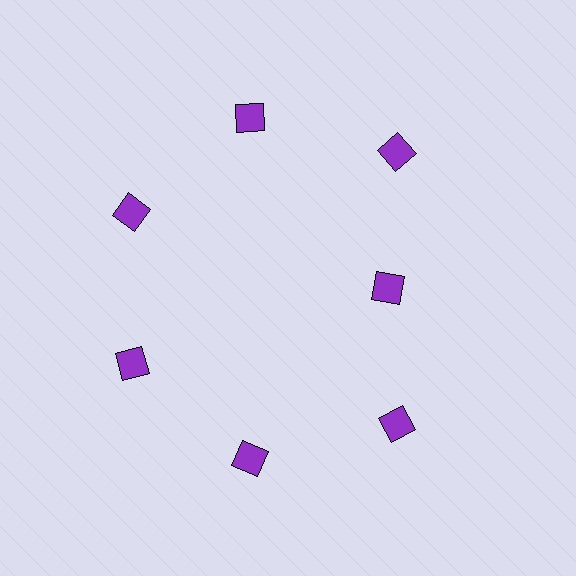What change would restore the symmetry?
The symmetry would be restored by moving it outward, back onto the ring so that all 7 diamonds sit at equal angles and equal distance from the center.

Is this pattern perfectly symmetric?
No. The 7 purple diamonds are arranged in a ring, but one element near the 3 o'clock position is pulled inward toward the center, breaking the 7-fold rotational symmetry.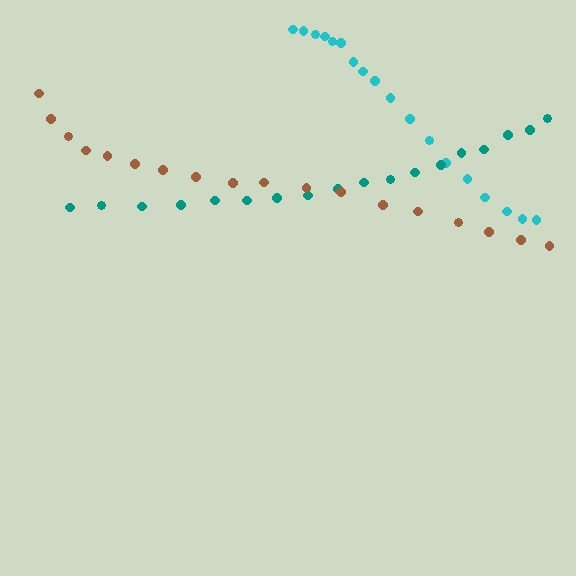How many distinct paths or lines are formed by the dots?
There are 3 distinct paths.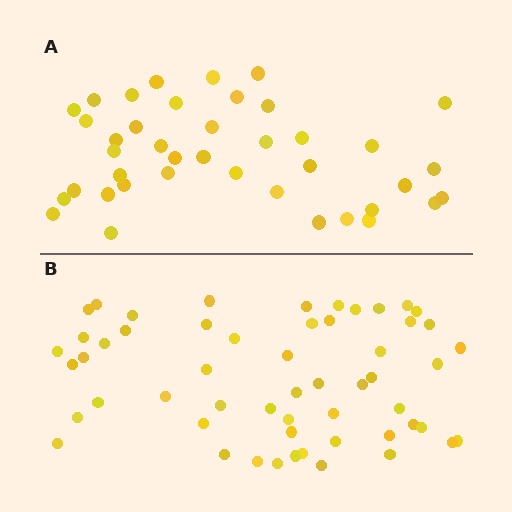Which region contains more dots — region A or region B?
Region B (the bottom region) has more dots.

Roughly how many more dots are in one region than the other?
Region B has approximately 15 more dots than region A.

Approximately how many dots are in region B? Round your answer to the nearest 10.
About 60 dots. (The exact count is 55, which rounds to 60.)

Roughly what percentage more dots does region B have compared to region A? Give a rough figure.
About 40% more.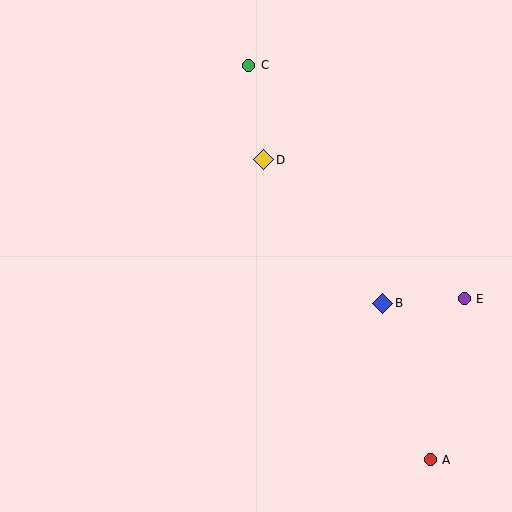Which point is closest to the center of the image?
Point D at (264, 160) is closest to the center.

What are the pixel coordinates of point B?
Point B is at (383, 303).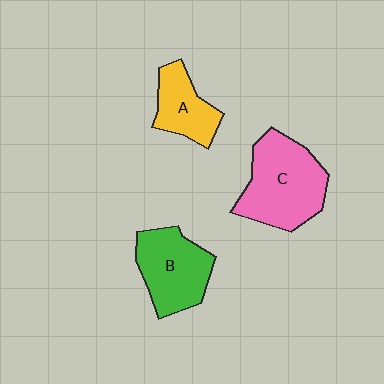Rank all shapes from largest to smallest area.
From largest to smallest: C (pink), B (green), A (yellow).